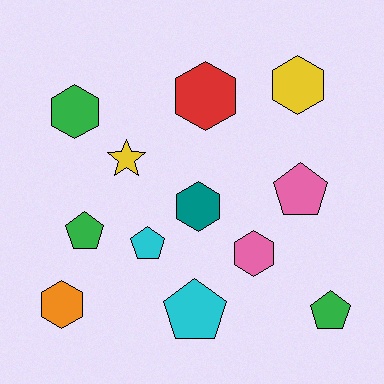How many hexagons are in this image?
There are 6 hexagons.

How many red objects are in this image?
There is 1 red object.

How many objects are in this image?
There are 12 objects.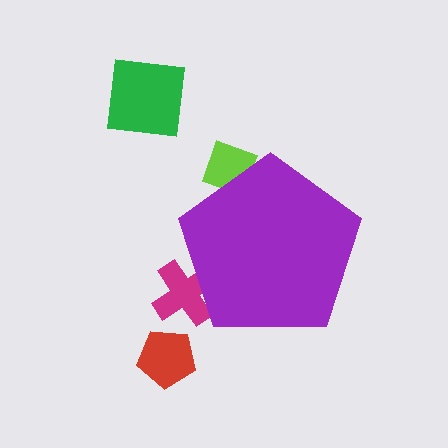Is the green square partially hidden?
No, the green square is fully visible.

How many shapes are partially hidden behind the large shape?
2 shapes are partially hidden.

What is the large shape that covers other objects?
A purple pentagon.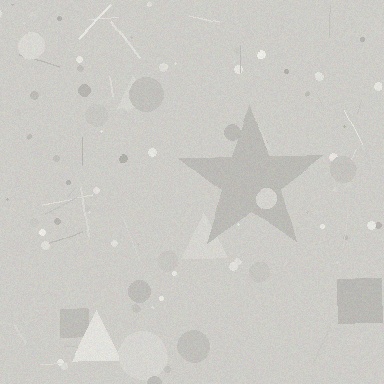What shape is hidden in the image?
A star is hidden in the image.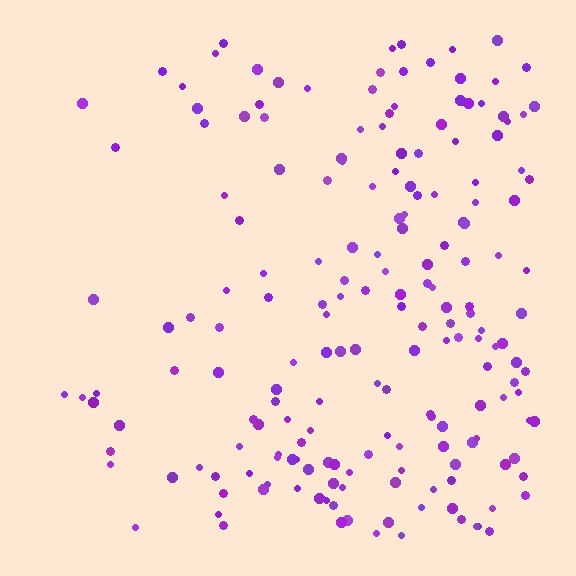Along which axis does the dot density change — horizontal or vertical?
Horizontal.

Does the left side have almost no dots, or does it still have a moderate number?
Still a moderate number, just noticeably fewer than the right.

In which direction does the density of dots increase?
From left to right, with the right side densest.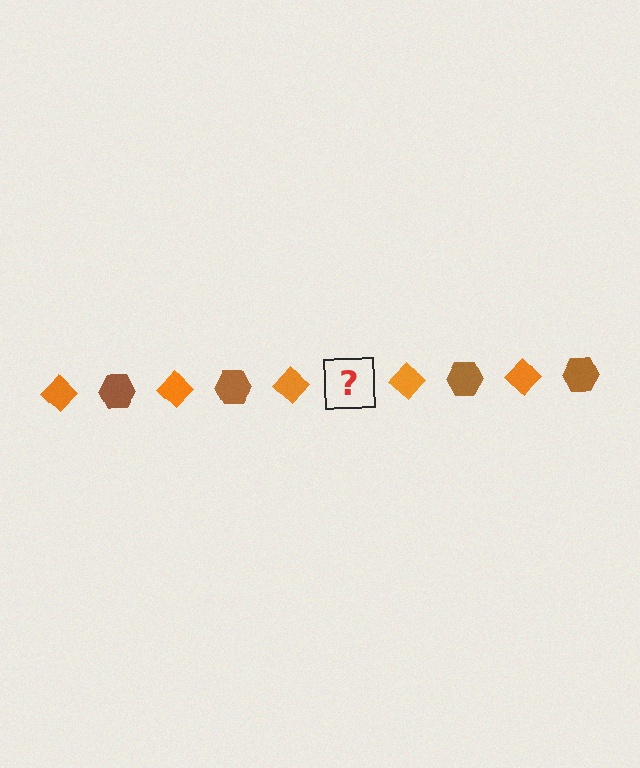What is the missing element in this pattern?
The missing element is a brown hexagon.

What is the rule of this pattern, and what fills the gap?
The rule is that the pattern alternates between orange diamond and brown hexagon. The gap should be filled with a brown hexagon.